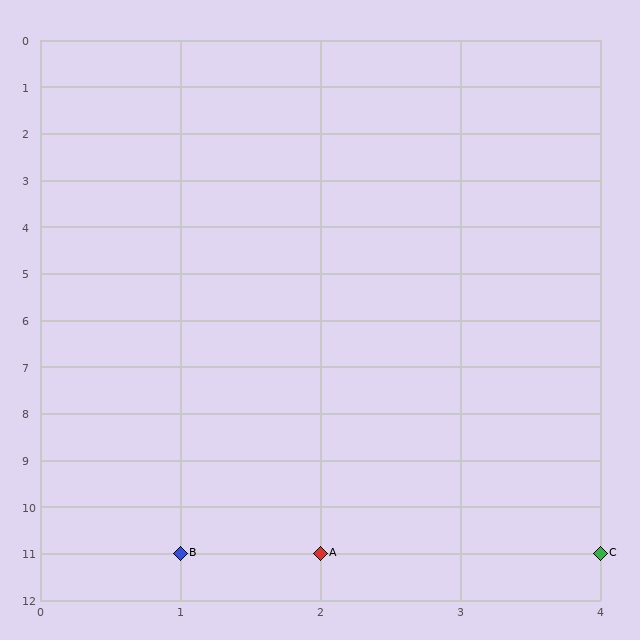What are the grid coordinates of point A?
Point A is at grid coordinates (2, 11).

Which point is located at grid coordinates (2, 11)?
Point A is at (2, 11).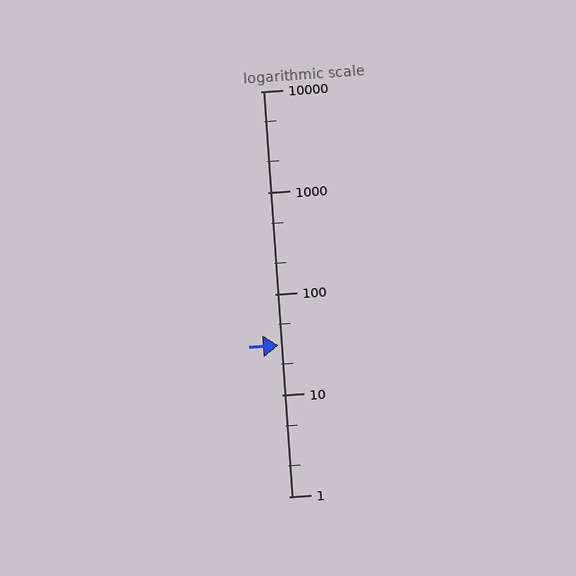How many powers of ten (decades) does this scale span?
The scale spans 4 decades, from 1 to 10000.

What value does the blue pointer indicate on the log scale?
The pointer indicates approximately 31.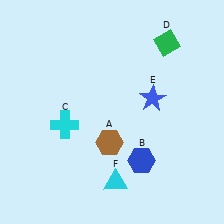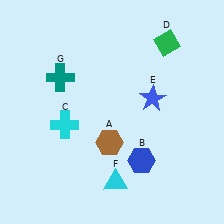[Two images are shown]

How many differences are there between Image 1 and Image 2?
There is 1 difference between the two images.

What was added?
A teal cross (G) was added in Image 2.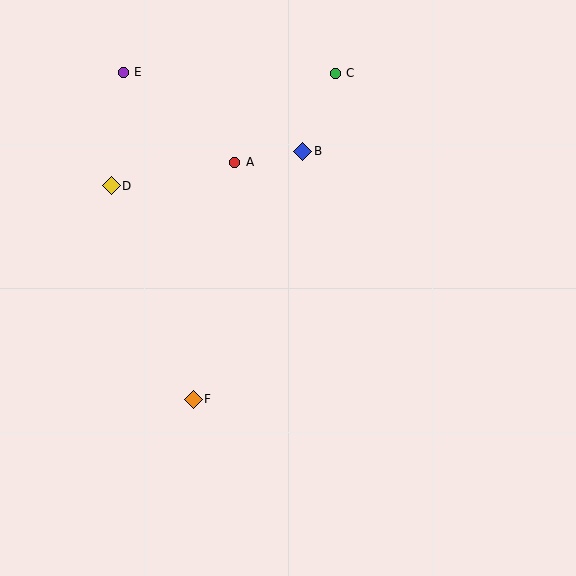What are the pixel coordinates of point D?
Point D is at (111, 186).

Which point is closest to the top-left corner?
Point E is closest to the top-left corner.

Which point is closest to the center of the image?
Point A at (235, 162) is closest to the center.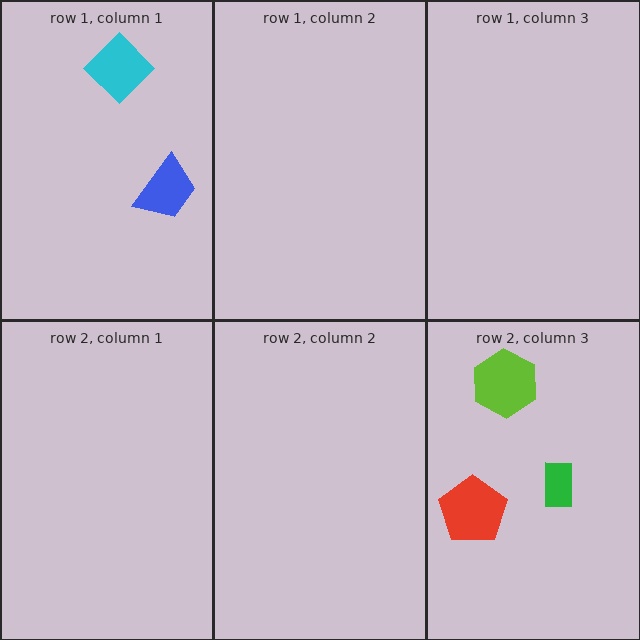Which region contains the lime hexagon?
The row 2, column 3 region.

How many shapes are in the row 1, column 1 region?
2.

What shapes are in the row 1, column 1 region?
The cyan diamond, the blue trapezoid.